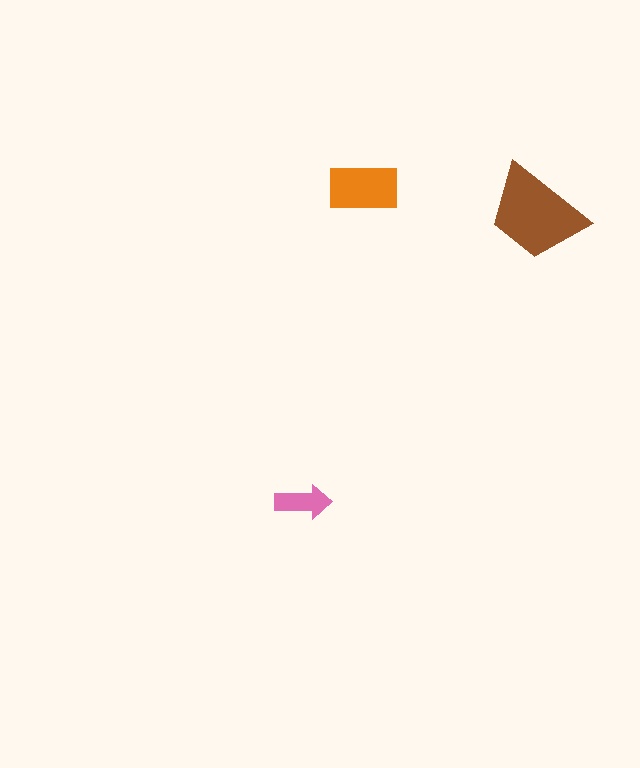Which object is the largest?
The brown trapezoid.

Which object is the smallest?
The pink arrow.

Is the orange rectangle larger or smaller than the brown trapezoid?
Smaller.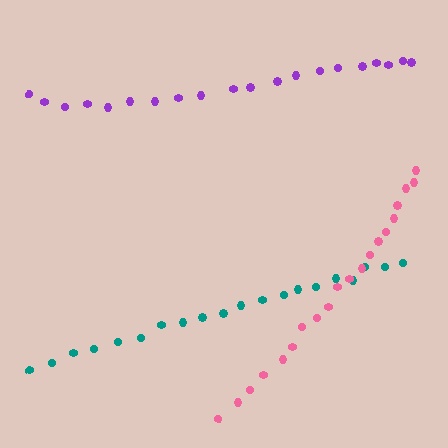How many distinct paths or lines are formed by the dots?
There are 3 distinct paths.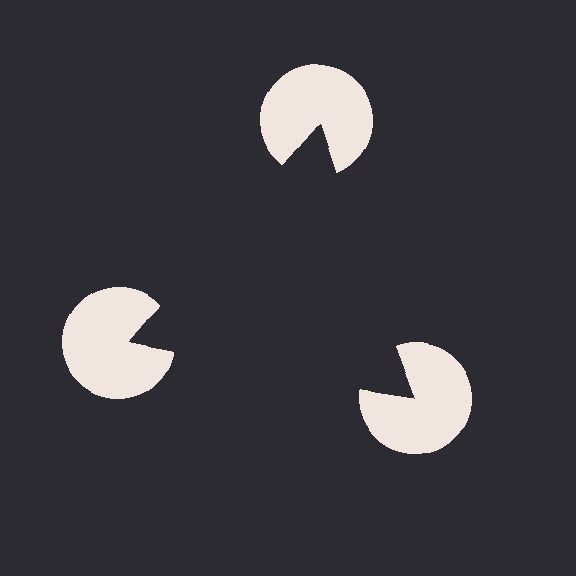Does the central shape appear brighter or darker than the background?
It typically appears slightly darker than the background, even though no actual brightness change is drawn.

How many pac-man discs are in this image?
There are 3 — one at each vertex of the illusory triangle.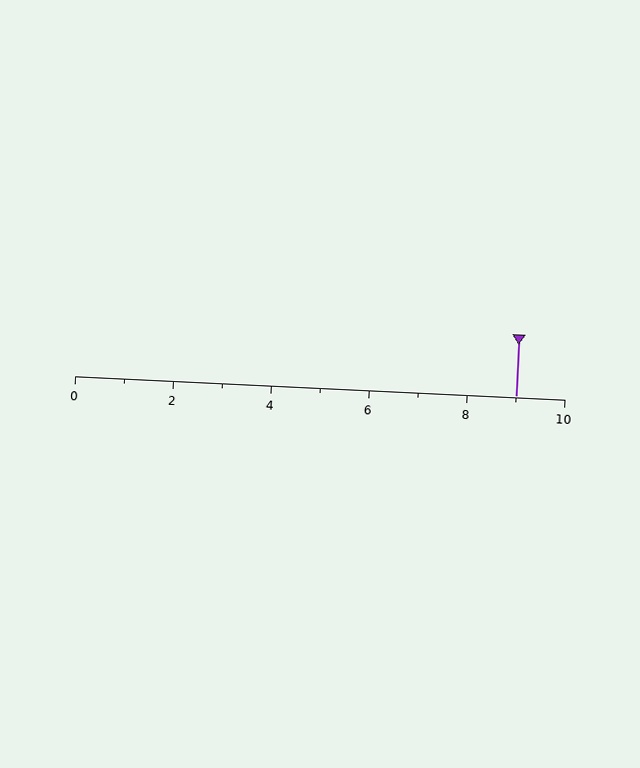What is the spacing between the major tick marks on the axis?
The major ticks are spaced 2 apart.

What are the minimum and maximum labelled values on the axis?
The axis runs from 0 to 10.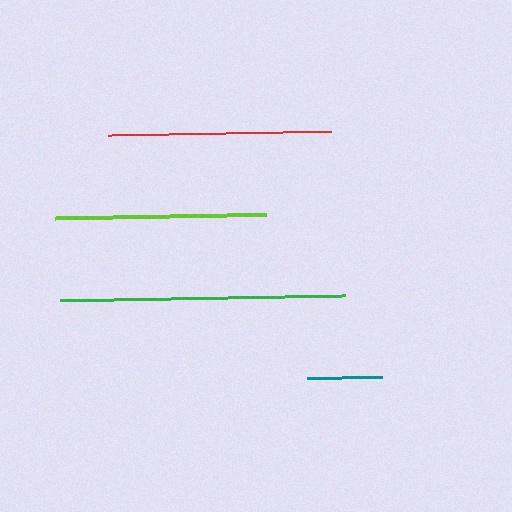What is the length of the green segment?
The green segment is approximately 285 pixels long.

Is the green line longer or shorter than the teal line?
The green line is longer than the teal line.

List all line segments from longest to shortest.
From longest to shortest: green, red, lime, teal.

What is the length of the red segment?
The red segment is approximately 224 pixels long.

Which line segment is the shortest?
The teal line is the shortest at approximately 75 pixels.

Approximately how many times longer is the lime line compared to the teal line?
The lime line is approximately 2.8 times the length of the teal line.